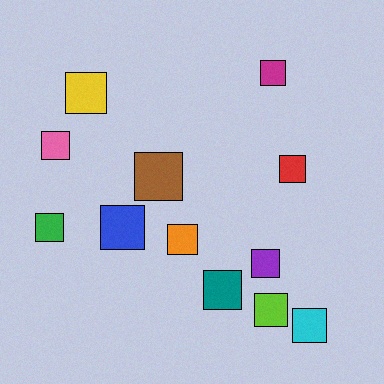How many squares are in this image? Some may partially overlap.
There are 12 squares.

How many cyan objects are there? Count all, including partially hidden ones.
There is 1 cyan object.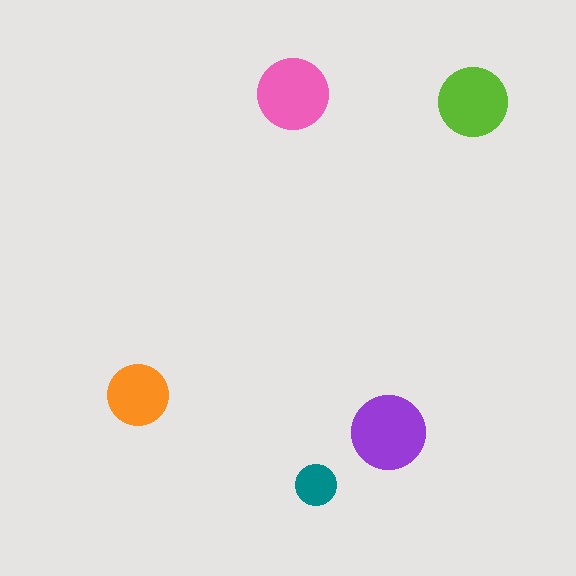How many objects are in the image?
There are 5 objects in the image.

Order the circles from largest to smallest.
the purple one, the pink one, the lime one, the orange one, the teal one.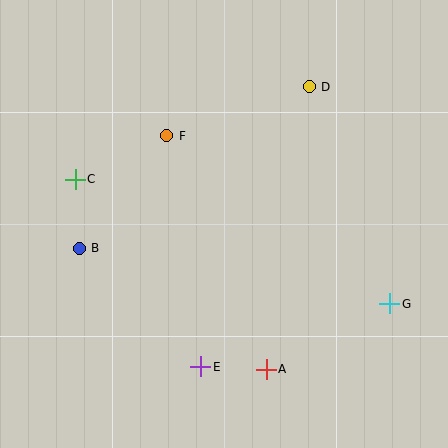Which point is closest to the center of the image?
Point F at (167, 136) is closest to the center.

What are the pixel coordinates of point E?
Point E is at (201, 367).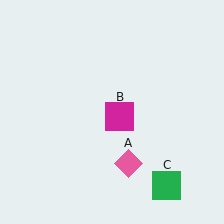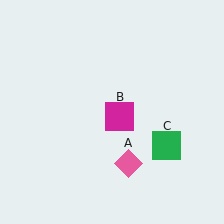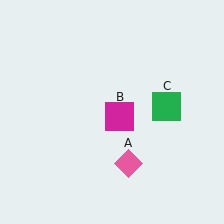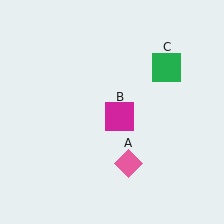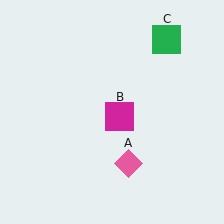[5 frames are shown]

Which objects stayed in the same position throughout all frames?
Pink diamond (object A) and magenta square (object B) remained stationary.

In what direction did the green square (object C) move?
The green square (object C) moved up.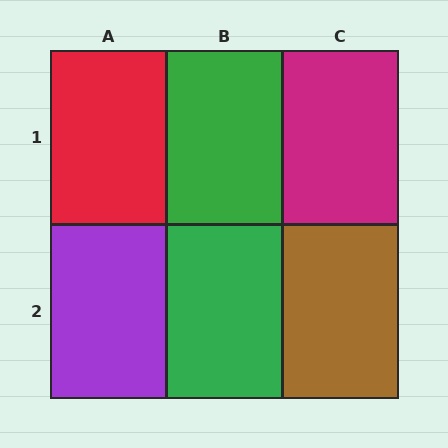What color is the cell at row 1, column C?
Magenta.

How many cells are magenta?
1 cell is magenta.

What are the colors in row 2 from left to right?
Purple, green, brown.